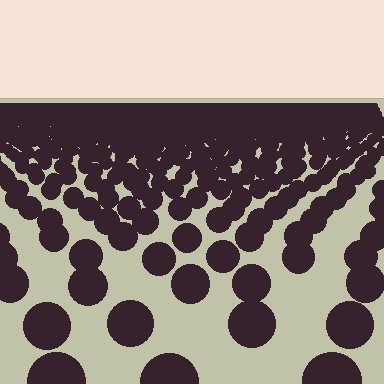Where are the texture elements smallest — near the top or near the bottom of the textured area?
Near the top.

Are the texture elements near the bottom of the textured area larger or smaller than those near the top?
Larger. Near the bottom, elements are closer to the viewer and appear at a bigger on-screen size.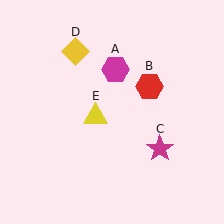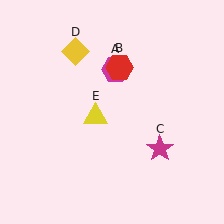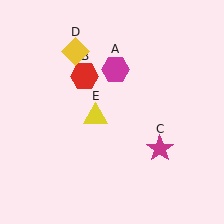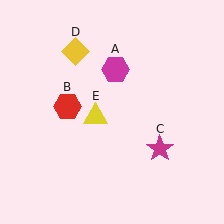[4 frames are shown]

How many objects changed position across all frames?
1 object changed position: red hexagon (object B).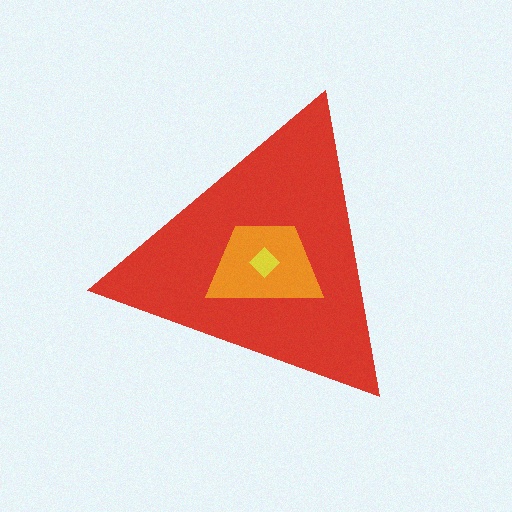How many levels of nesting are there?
3.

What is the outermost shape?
The red triangle.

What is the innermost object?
The yellow diamond.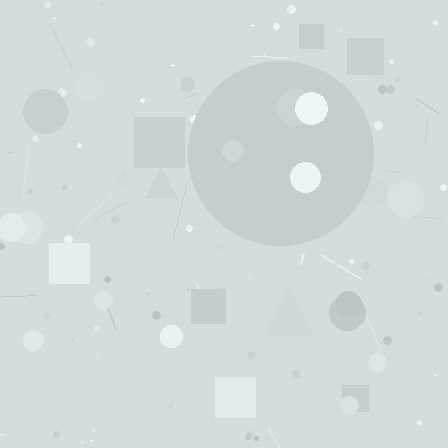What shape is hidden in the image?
A circle is hidden in the image.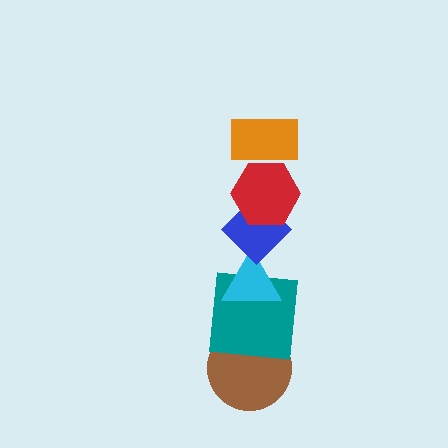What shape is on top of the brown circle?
The teal square is on top of the brown circle.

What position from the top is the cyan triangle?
The cyan triangle is 4th from the top.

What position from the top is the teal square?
The teal square is 5th from the top.